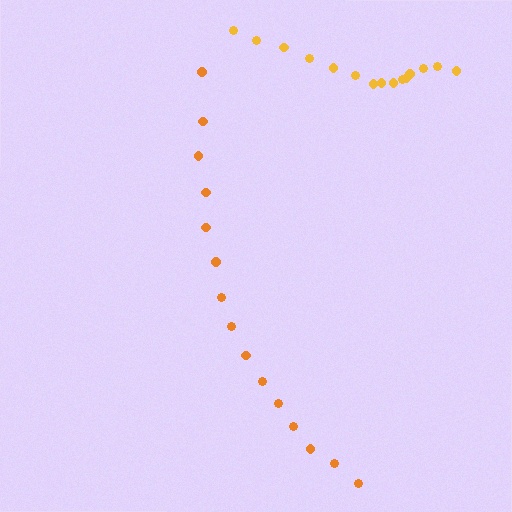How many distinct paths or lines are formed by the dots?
There are 2 distinct paths.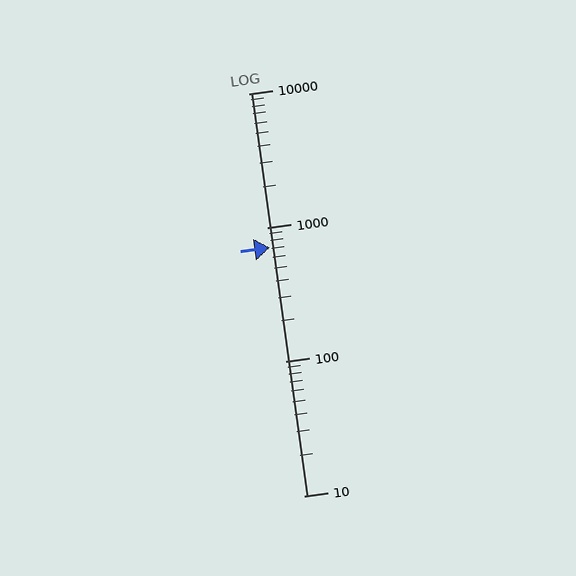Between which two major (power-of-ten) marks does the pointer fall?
The pointer is between 100 and 1000.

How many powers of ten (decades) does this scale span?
The scale spans 3 decades, from 10 to 10000.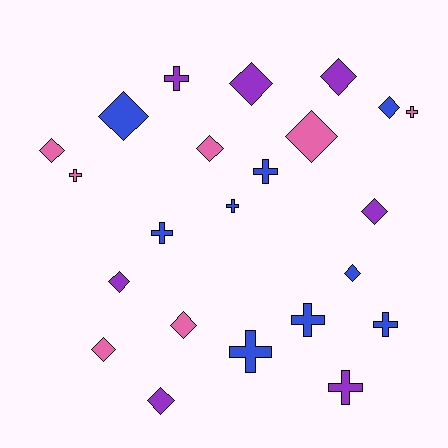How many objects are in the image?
There are 23 objects.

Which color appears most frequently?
Blue, with 9 objects.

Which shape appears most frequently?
Diamond, with 13 objects.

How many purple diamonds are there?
There are 5 purple diamonds.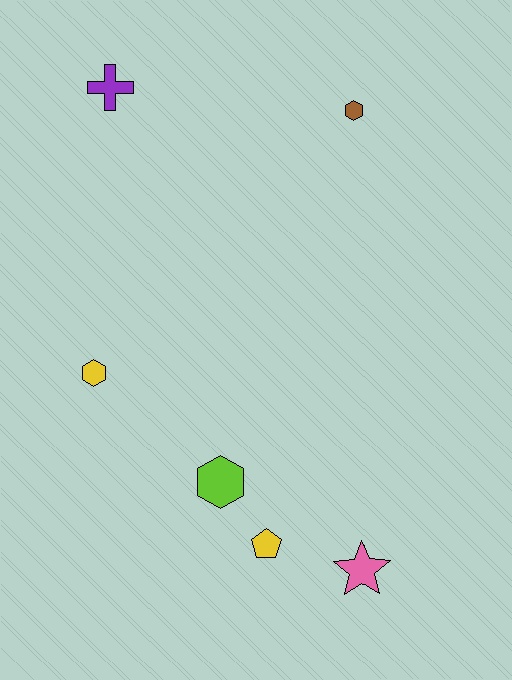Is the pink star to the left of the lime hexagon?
No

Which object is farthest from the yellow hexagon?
The brown hexagon is farthest from the yellow hexagon.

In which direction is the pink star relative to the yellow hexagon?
The pink star is to the right of the yellow hexagon.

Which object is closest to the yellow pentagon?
The lime hexagon is closest to the yellow pentagon.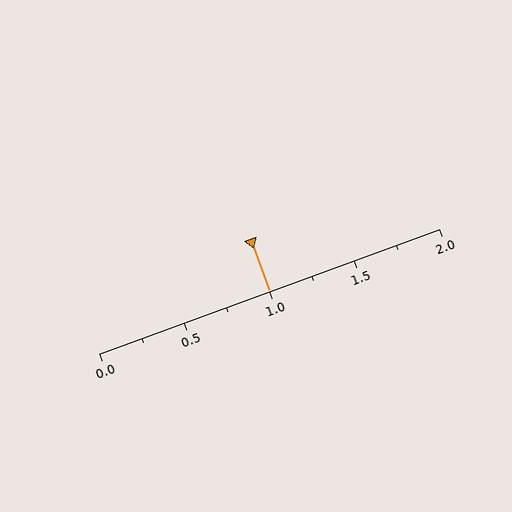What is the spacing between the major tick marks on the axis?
The major ticks are spaced 0.5 apart.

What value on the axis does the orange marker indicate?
The marker indicates approximately 1.